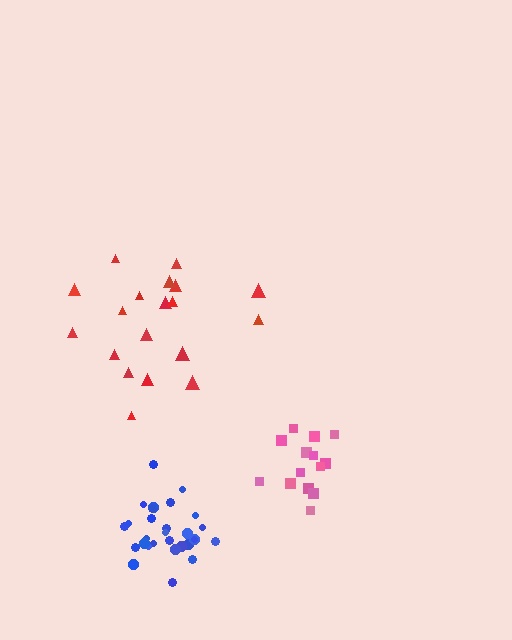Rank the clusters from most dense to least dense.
blue, pink, red.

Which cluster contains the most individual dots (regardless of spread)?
Blue (29).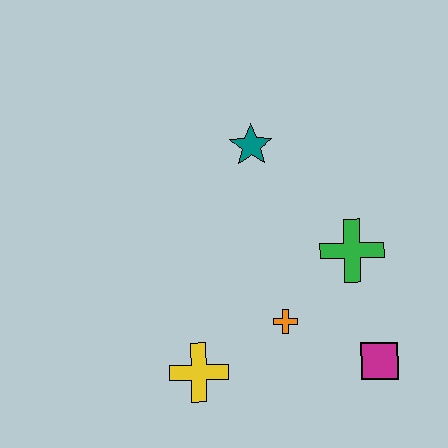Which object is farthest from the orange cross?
The teal star is farthest from the orange cross.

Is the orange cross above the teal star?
No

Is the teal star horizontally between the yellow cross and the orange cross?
Yes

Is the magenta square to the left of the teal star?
No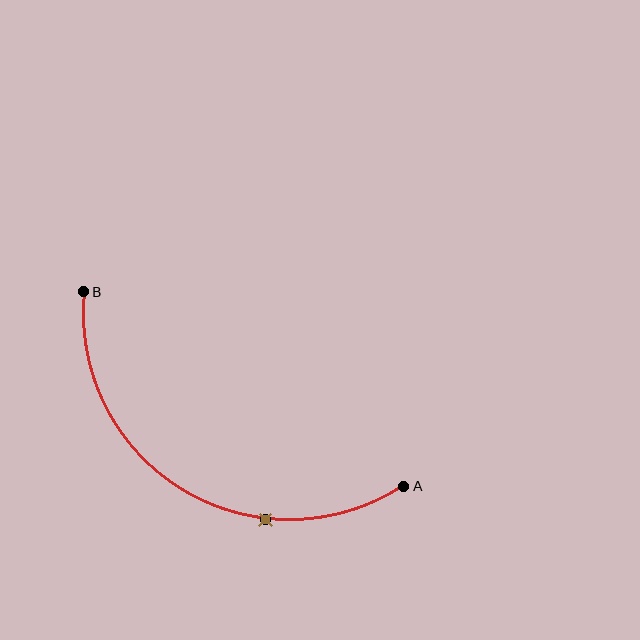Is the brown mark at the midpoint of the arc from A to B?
No. The brown mark lies on the arc but is closer to endpoint A. The arc midpoint would be at the point on the curve equidistant along the arc from both A and B.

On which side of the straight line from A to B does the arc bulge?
The arc bulges below the straight line connecting A and B.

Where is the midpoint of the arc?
The arc midpoint is the point on the curve farthest from the straight line joining A and B. It sits below that line.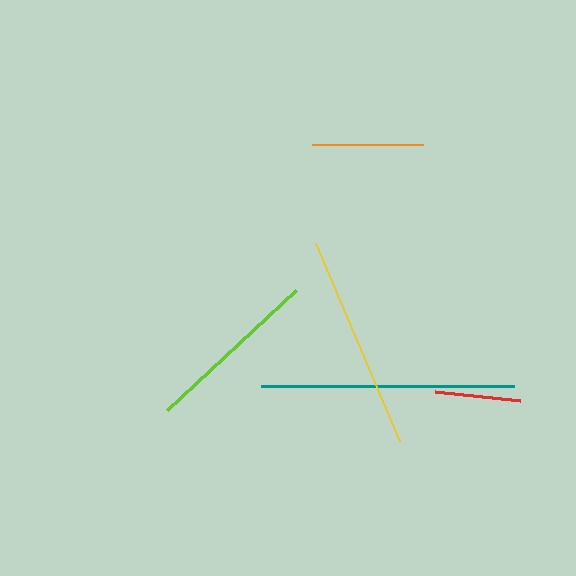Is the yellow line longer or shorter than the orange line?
The yellow line is longer than the orange line.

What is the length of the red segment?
The red segment is approximately 86 pixels long.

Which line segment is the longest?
The teal line is the longest at approximately 254 pixels.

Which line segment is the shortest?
The red line is the shortest at approximately 86 pixels.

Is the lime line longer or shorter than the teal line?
The teal line is longer than the lime line.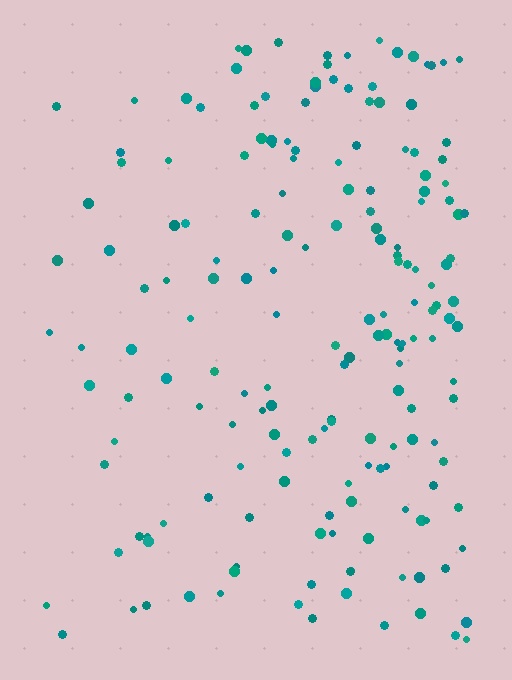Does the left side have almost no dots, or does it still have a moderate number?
Still a moderate number, just noticeably fewer than the right.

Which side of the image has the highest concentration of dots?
The right.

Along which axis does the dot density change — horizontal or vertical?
Horizontal.